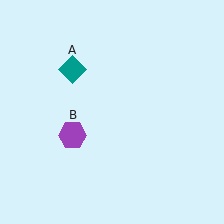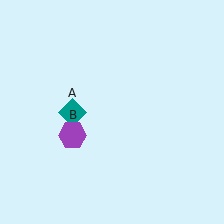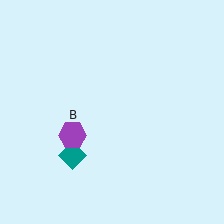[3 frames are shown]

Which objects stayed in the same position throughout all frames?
Purple hexagon (object B) remained stationary.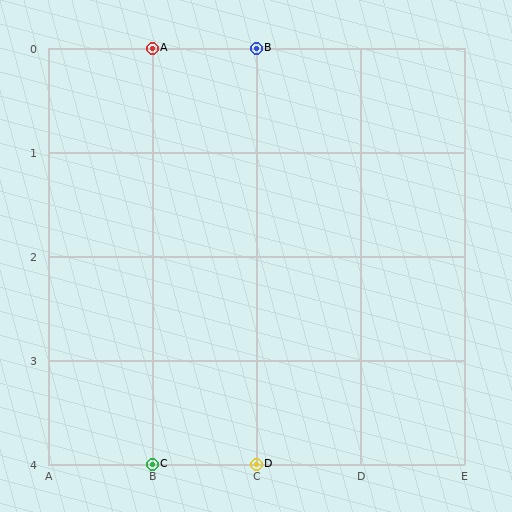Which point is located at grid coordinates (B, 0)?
Point A is at (B, 0).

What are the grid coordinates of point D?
Point D is at grid coordinates (C, 4).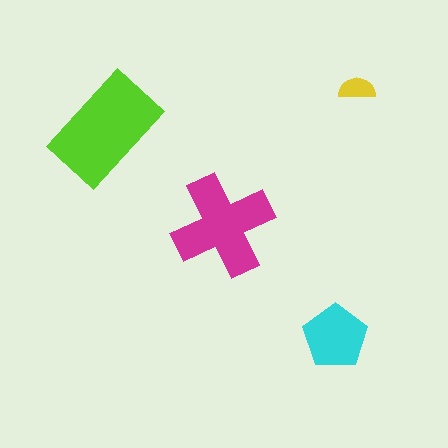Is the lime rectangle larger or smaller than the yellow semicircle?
Larger.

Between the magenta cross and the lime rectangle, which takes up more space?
The lime rectangle.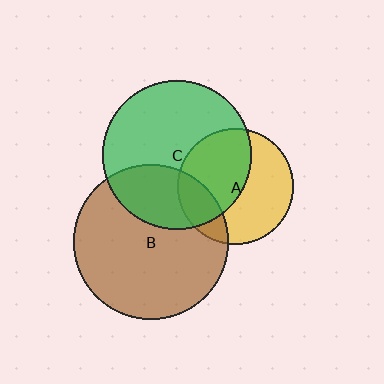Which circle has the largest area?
Circle B (brown).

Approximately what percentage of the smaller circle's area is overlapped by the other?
Approximately 50%.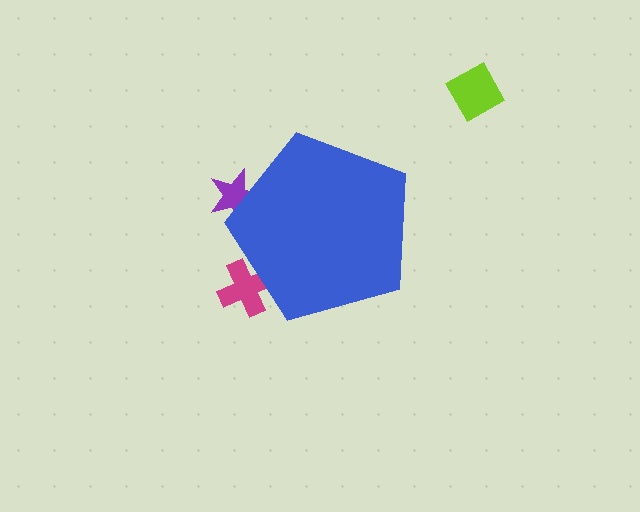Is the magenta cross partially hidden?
Yes, the magenta cross is partially hidden behind the blue pentagon.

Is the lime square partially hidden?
No, the lime square is fully visible.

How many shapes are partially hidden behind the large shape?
2 shapes are partially hidden.